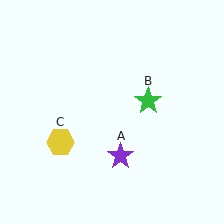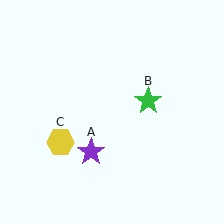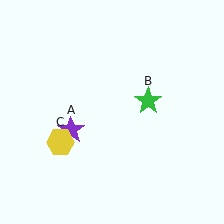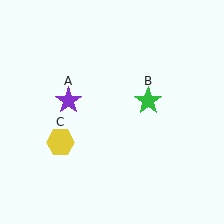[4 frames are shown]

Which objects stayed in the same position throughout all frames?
Green star (object B) and yellow hexagon (object C) remained stationary.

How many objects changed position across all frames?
1 object changed position: purple star (object A).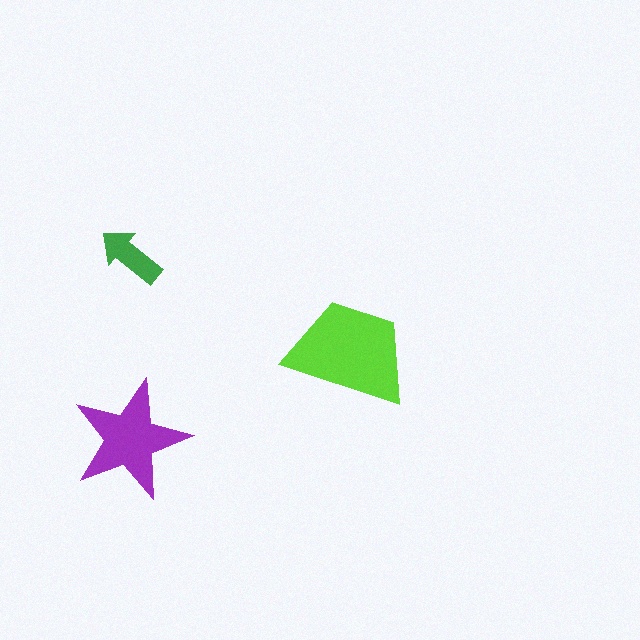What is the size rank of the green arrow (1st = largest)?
3rd.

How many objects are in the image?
There are 3 objects in the image.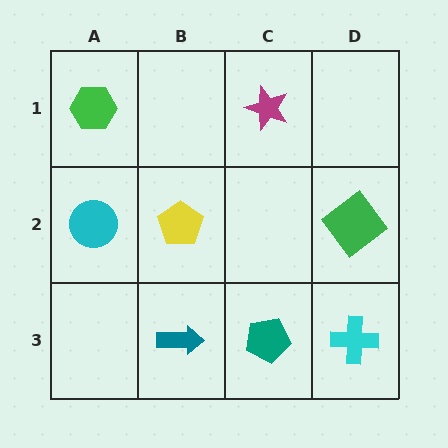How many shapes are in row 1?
2 shapes.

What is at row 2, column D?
A green diamond.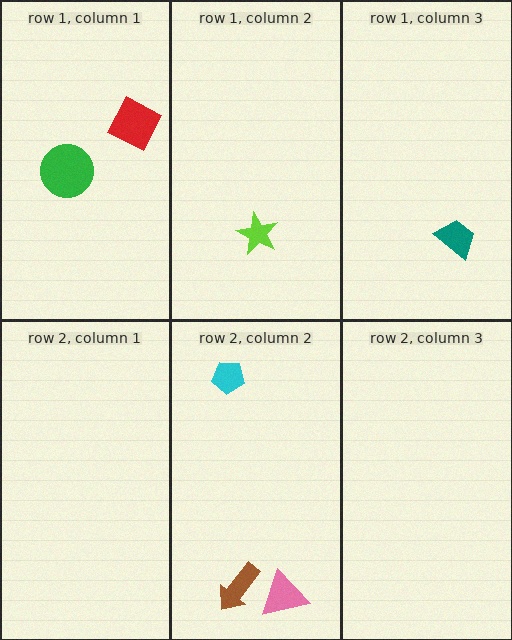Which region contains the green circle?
The row 1, column 1 region.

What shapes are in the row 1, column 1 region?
The red square, the green circle.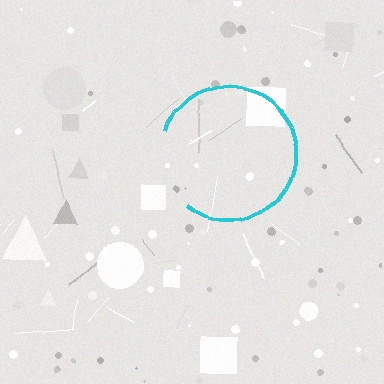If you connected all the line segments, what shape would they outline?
They would outline a circle.